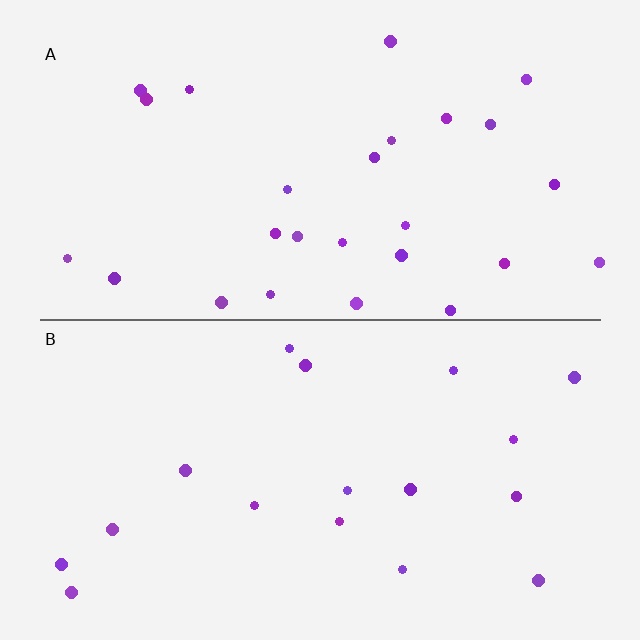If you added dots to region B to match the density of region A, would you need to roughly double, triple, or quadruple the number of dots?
Approximately double.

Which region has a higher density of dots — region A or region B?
A (the top).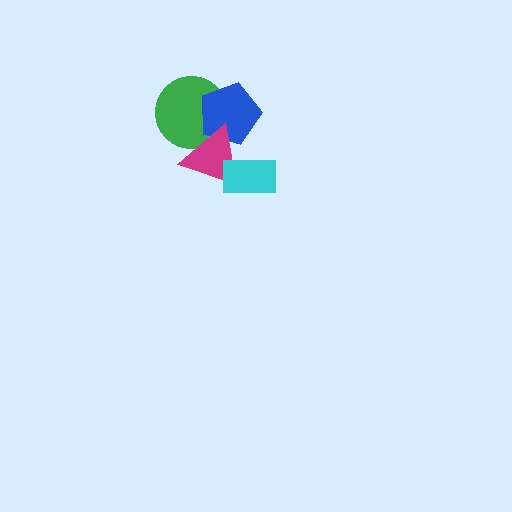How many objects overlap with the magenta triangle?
3 objects overlap with the magenta triangle.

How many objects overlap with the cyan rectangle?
1 object overlaps with the cyan rectangle.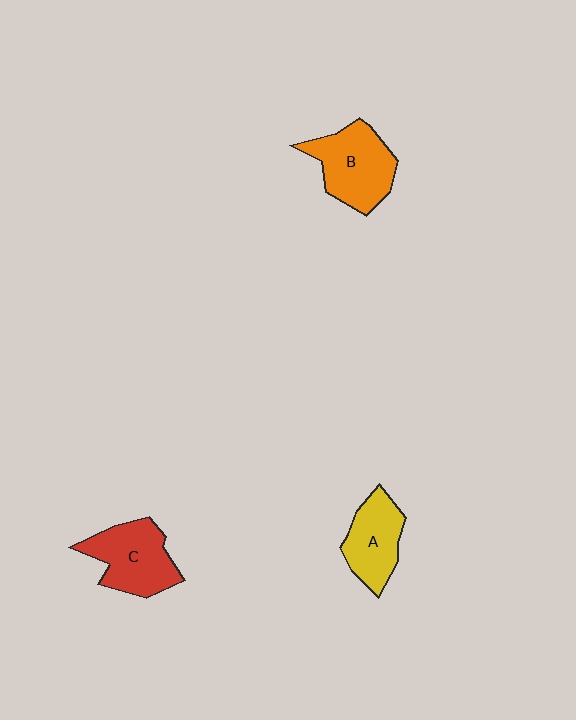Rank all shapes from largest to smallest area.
From largest to smallest: B (orange), C (red), A (yellow).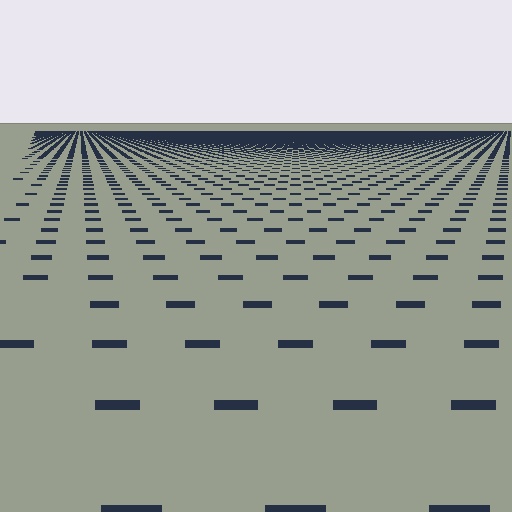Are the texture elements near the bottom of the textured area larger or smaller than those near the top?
Larger. Near the bottom, elements are closer to the viewer and appear at a bigger on-screen size.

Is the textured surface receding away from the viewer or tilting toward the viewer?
The surface is receding away from the viewer. Texture elements get smaller and denser toward the top.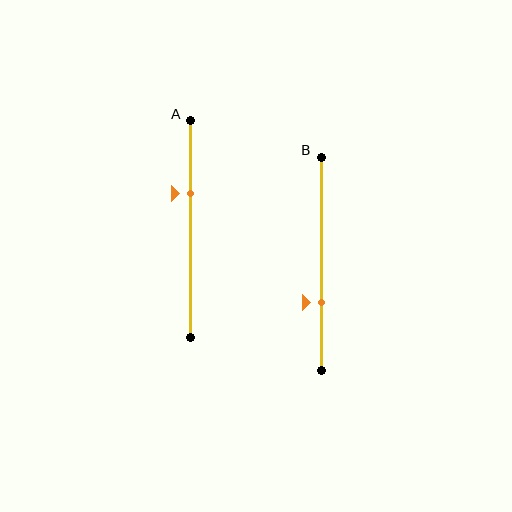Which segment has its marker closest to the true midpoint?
Segment A has its marker closest to the true midpoint.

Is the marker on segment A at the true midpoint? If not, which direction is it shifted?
No, the marker on segment A is shifted upward by about 16% of the segment length.